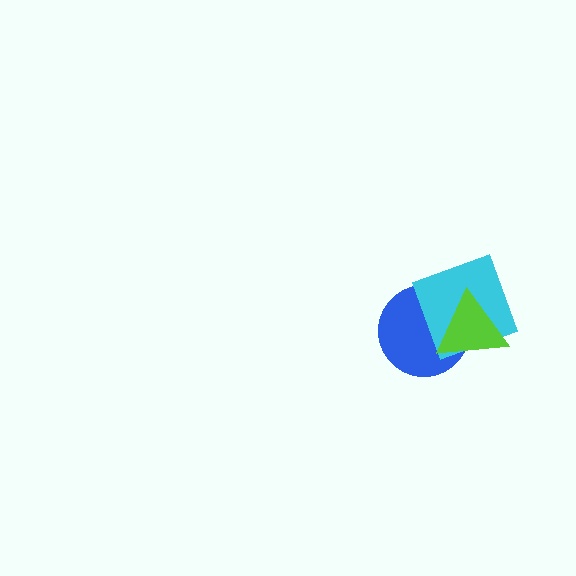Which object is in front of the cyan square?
The lime triangle is in front of the cyan square.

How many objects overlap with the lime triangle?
2 objects overlap with the lime triangle.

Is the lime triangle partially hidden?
No, no other shape covers it.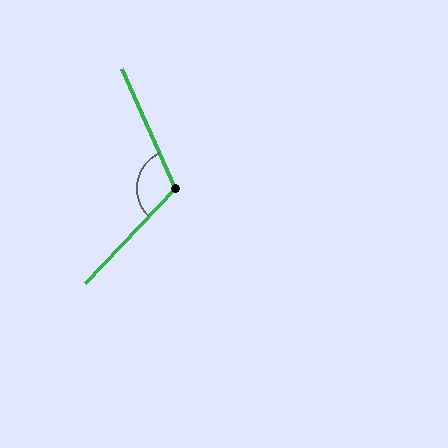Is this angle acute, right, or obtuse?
It is obtuse.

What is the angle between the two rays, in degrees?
Approximately 113 degrees.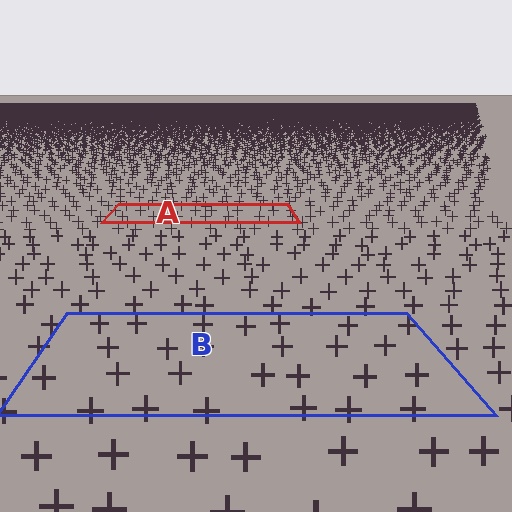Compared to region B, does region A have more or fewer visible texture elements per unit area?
Region A has more texture elements per unit area — they are packed more densely because it is farther away.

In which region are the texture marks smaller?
The texture marks are smaller in region A, because it is farther away.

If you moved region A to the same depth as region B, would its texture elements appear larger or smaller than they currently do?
They would appear larger. At a closer depth, the same texture elements are projected at a bigger on-screen size.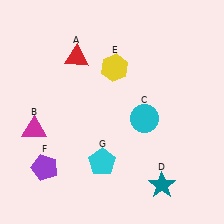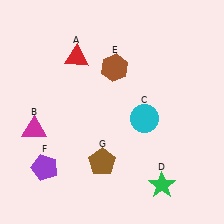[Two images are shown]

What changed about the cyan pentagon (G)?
In Image 1, G is cyan. In Image 2, it changed to brown.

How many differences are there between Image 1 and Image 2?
There are 3 differences between the two images.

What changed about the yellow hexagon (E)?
In Image 1, E is yellow. In Image 2, it changed to brown.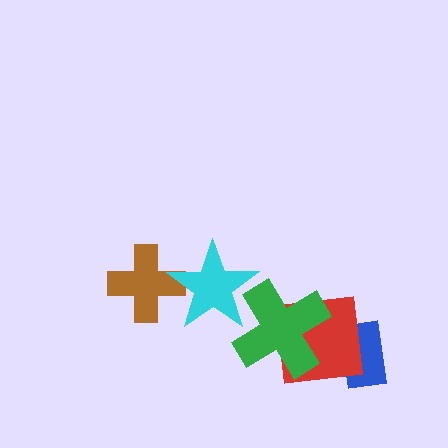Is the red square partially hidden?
Yes, it is partially covered by another shape.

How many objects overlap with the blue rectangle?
1 object overlaps with the blue rectangle.